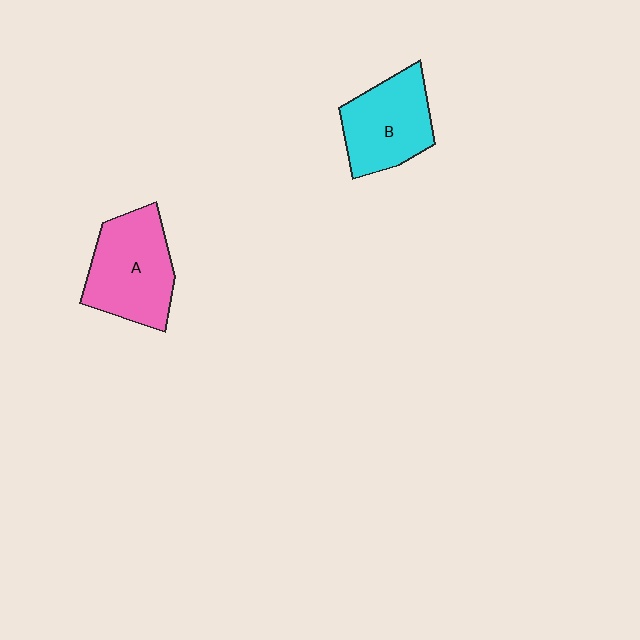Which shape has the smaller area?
Shape B (cyan).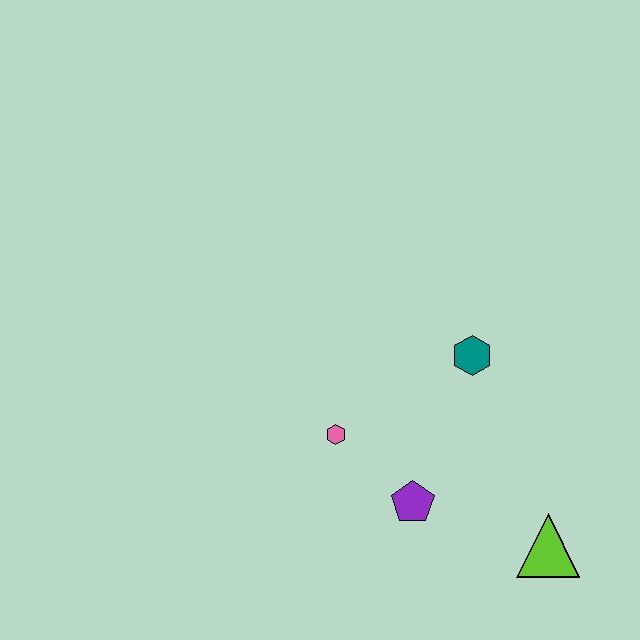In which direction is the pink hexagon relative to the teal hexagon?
The pink hexagon is to the left of the teal hexagon.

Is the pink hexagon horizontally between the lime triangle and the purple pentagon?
No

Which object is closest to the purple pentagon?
The pink hexagon is closest to the purple pentagon.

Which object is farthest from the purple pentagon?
The teal hexagon is farthest from the purple pentagon.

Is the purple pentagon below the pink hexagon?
Yes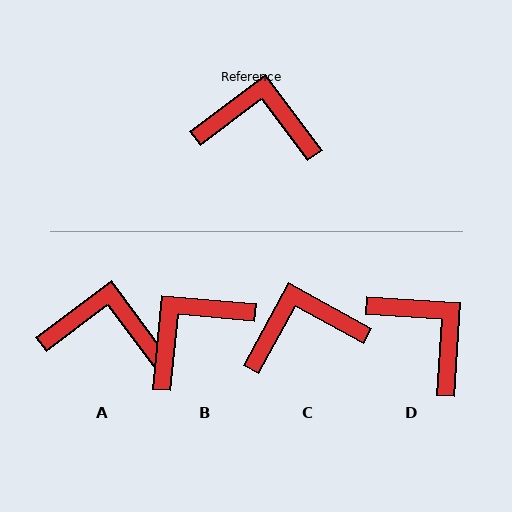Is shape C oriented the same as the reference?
No, it is off by about 24 degrees.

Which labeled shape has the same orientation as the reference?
A.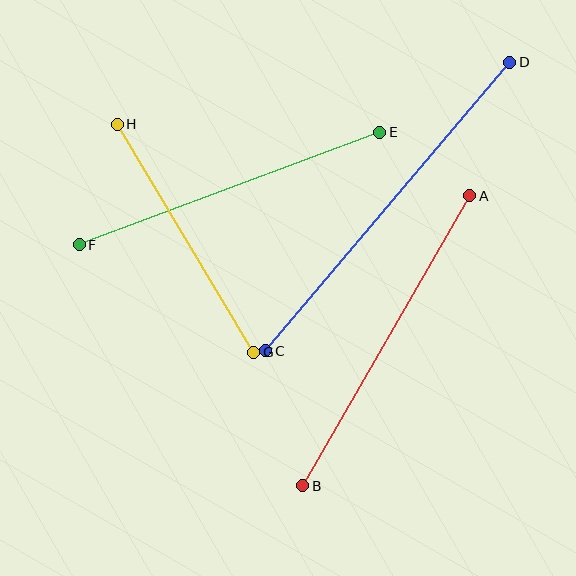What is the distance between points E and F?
The distance is approximately 321 pixels.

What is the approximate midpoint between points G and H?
The midpoint is at approximately (186, 238) pixels.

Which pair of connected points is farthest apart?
Points C and D are farthest apart.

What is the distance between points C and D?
The distance is approximately 378 pixels.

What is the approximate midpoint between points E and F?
The midpoint is at approximately (230, 188) pixels.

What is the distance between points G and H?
The distance is approximately 266 pixels.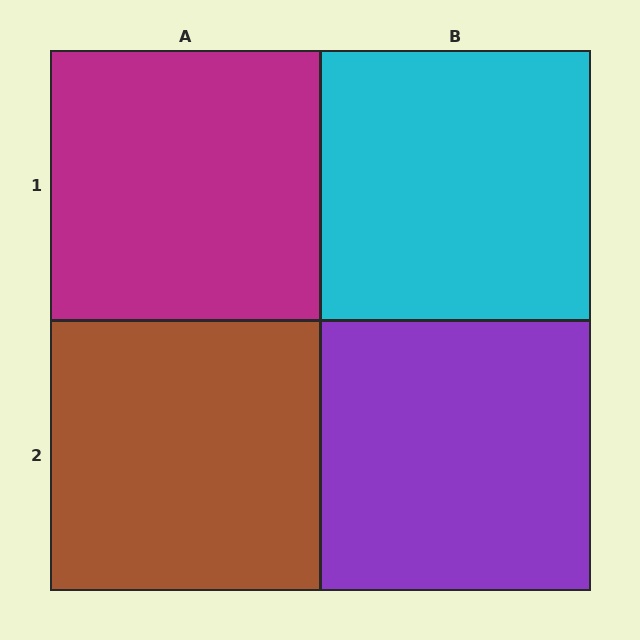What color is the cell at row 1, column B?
Cyan.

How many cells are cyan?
1 cell is cyan.